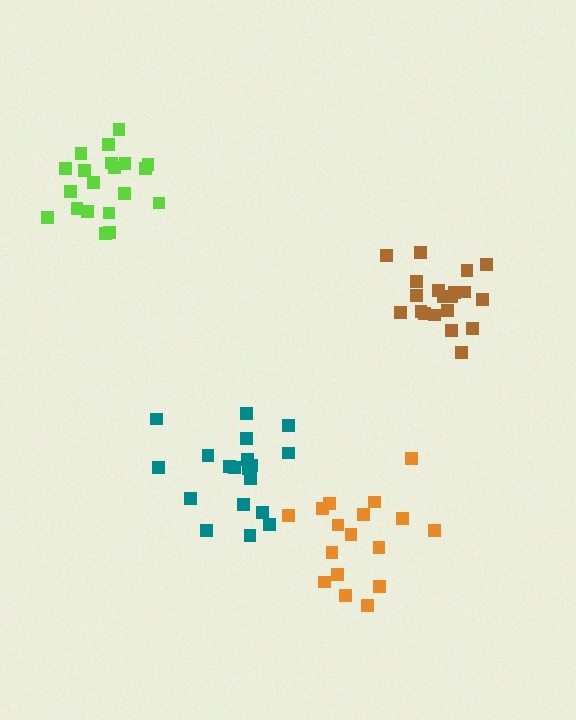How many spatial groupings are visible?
There are 4 spatial groupings.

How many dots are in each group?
Group 1: 17 dots, Group 2: 20 dots, Group 3: 20 dots, Group 4: 19 dots (76 total).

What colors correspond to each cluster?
The clusters are colored: orange, brown, lime, teal.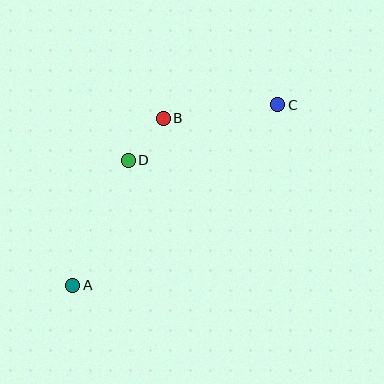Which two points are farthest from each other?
Points A and C are farthest from each other.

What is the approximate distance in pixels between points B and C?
The distance between B and C is approximately 115 pixels.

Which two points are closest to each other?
Points B and D are closest to each other.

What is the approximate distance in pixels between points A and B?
The distance between A and B is approximately 190 pixels.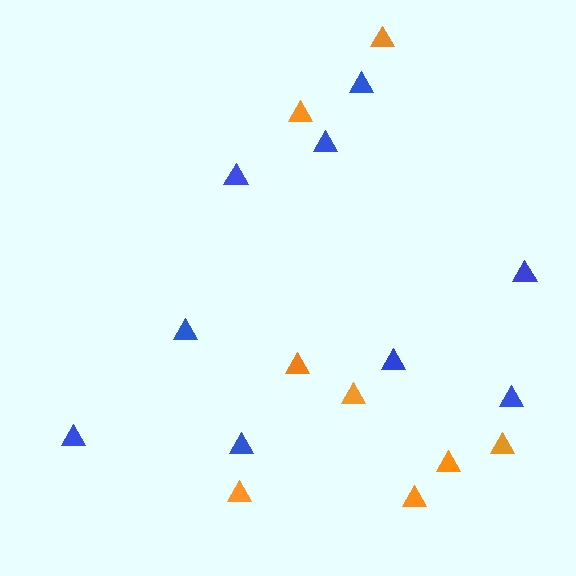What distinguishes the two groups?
There are 2 groups: one group of blue triangles (9) and one group of orange triangles (8).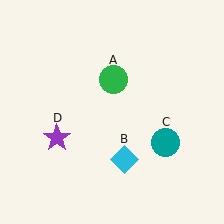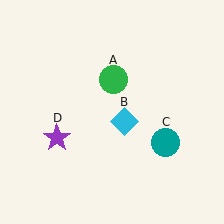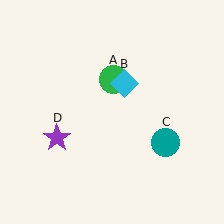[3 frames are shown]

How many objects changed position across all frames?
1 object changed position: cyan diamond (object B).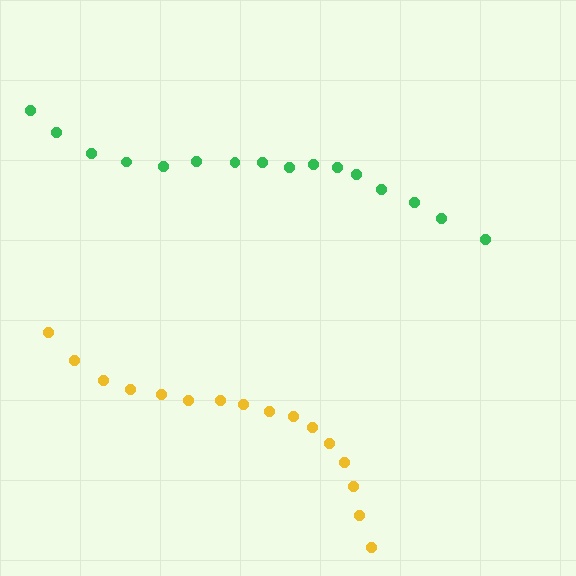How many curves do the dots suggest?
There are 2 distinct paths.